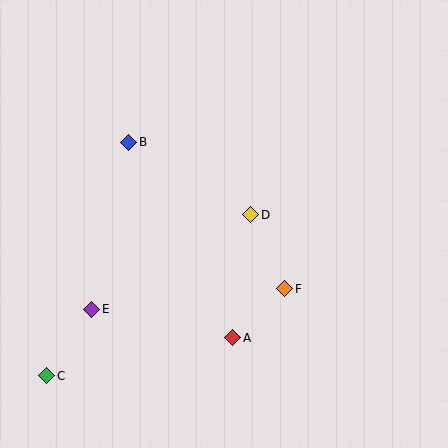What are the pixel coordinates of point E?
Point E is at (92, 309).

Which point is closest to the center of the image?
Point D at (251, 215) is closest to the center.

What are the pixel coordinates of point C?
Point C is at (46, 376).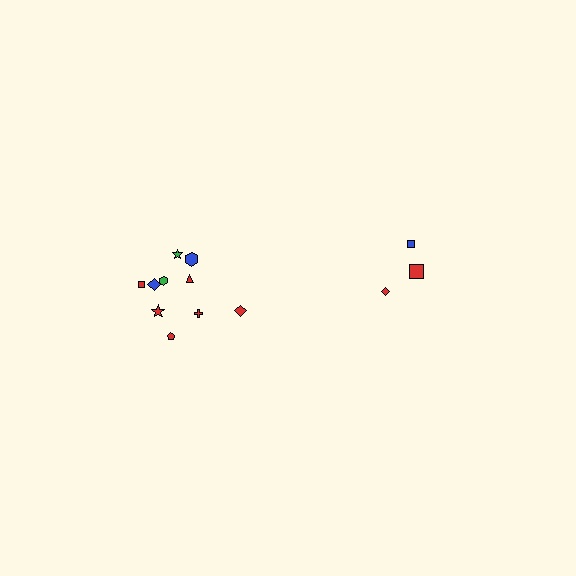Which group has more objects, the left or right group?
The left group.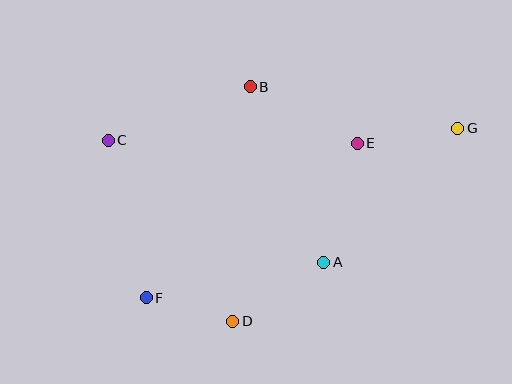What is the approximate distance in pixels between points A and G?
The distance between A and G is approximately 190 pixels.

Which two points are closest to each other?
Points D and F are closest to each other.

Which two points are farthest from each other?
Points F and G are farthest from each other.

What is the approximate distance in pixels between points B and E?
The distance between B and E is approximately 121 pixels.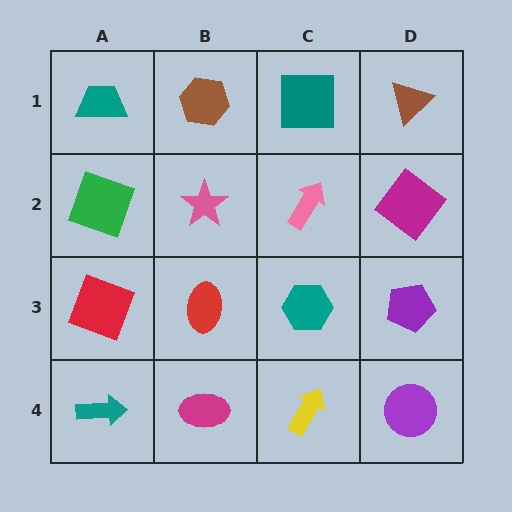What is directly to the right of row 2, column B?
A pink arrow.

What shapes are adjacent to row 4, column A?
A red square (row 3, column A), a magenta ellipse (row 4, column B).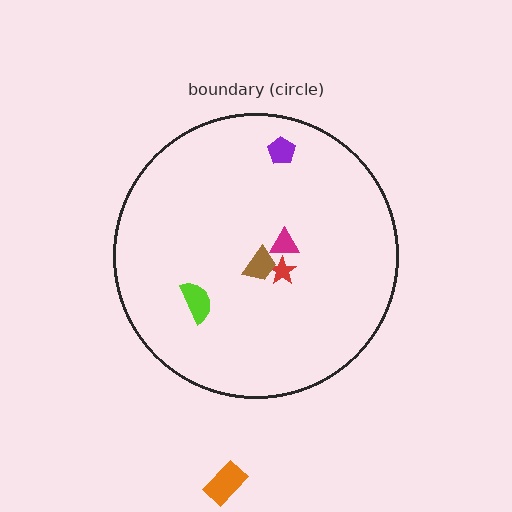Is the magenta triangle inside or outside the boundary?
Inside.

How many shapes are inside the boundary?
5 inside, 1 outside.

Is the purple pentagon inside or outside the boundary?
Inside.